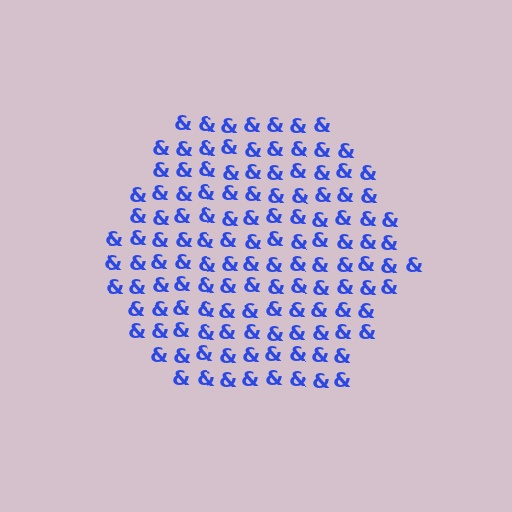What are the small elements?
The small elements are ampersands.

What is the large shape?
The large shape is a hexagon.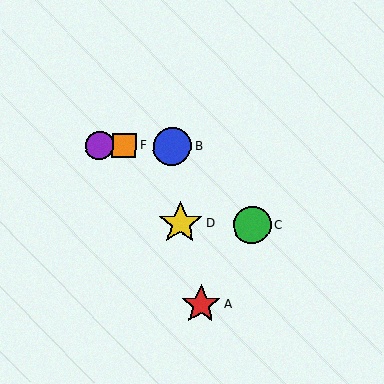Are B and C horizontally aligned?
No, B is at y≈146 and C is at y≈225.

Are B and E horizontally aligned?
Yes, both are at y≈146.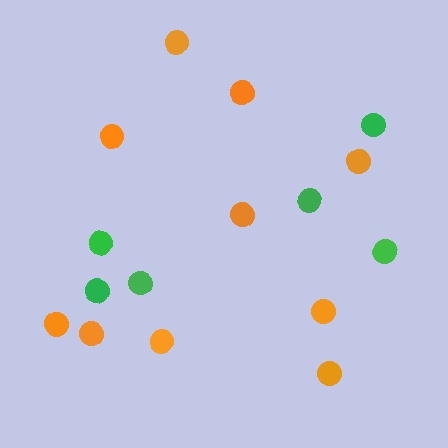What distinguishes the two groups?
There are 2 groups: one group of green circles (6) and one group of orange circles (10).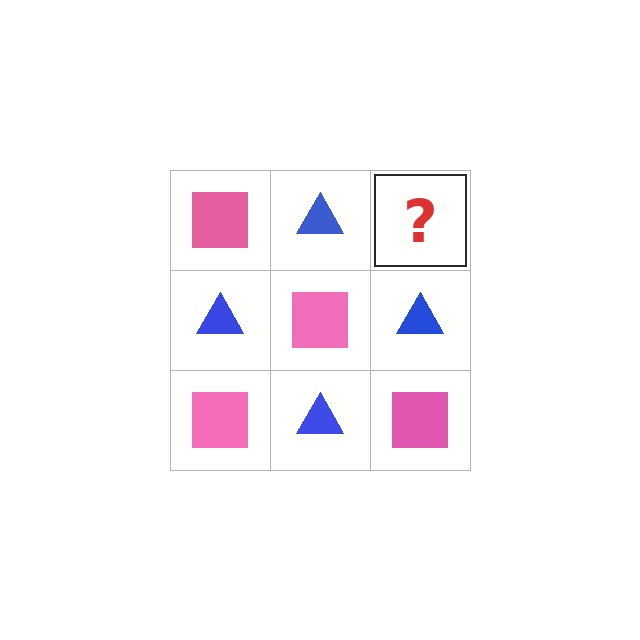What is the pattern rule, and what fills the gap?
The rule is that it alternates pink square and blue triangle in a checkerboard pattern. The gap should be filled with a pink square.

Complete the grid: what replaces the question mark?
The question mark should be replaced with a pink square.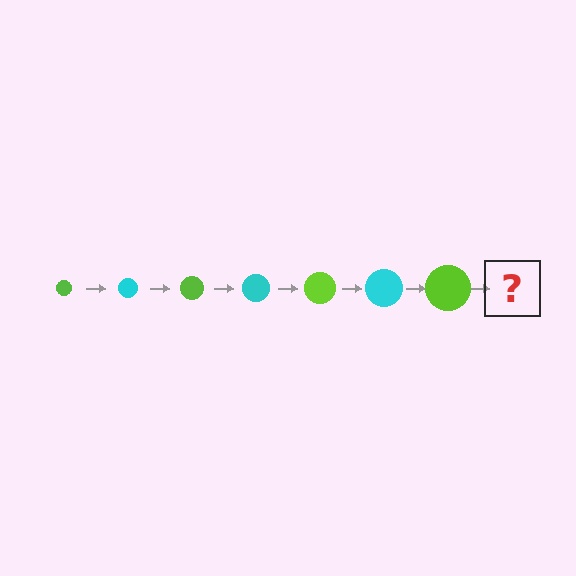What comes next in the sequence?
The next element should be a cyan circle, larger than the previous one.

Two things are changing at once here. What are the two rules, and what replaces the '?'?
The two rules are that the circle grows larger each step and the color cycles through lime and cyan. The '?' should be a cyan circle, larger than the previous one.